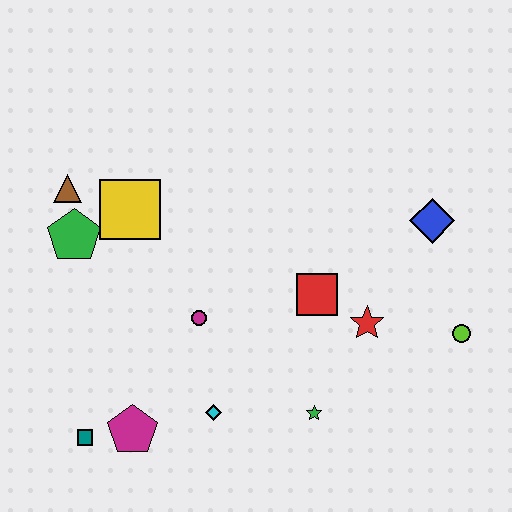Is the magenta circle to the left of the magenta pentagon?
No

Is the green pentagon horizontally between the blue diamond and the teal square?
No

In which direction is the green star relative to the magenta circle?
The green star is to the right of the magenta circle.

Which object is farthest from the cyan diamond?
The blue diamond is farthest from the cyan diamond.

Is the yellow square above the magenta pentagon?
Yes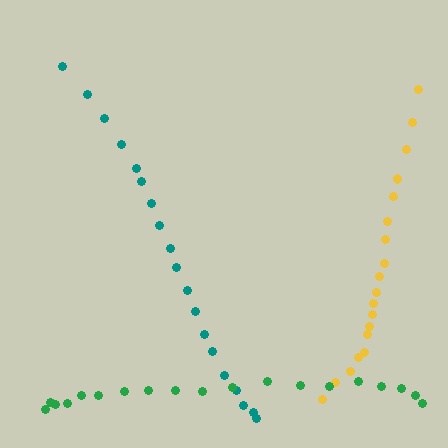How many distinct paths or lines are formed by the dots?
There are 3 distinct paths.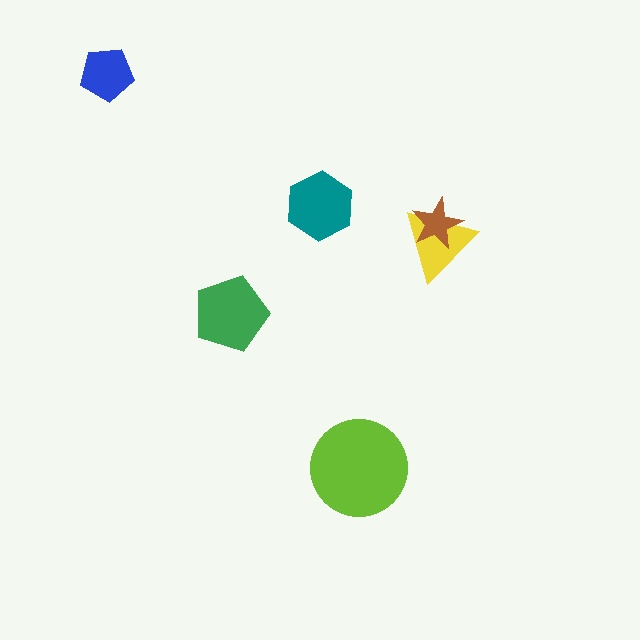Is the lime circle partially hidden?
No, no other shape covers it.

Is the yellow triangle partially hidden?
Yes, it is partially covered by another shape.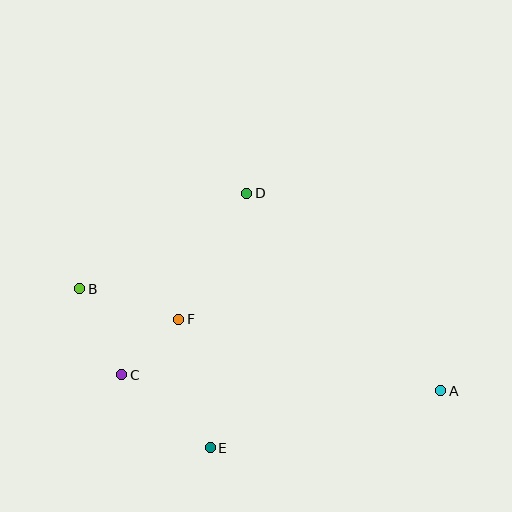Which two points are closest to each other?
Points C and F are closest to each other.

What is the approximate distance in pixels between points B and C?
The distance between B and C is approximately 96 pixels.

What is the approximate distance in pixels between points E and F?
The distance between E and F is approximately 132 pixels.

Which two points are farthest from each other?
Points A and B are farthest from each other.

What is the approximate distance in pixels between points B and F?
The distance between B and F is approximately 104 pixels.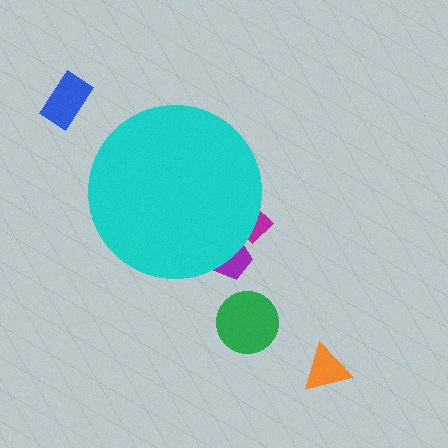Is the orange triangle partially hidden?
No, the orange triangle is fully visible.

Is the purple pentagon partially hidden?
Yes, the purple pentagon is partially hidden behind the cyan circle.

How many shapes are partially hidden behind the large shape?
2 shapes are partially hidden.